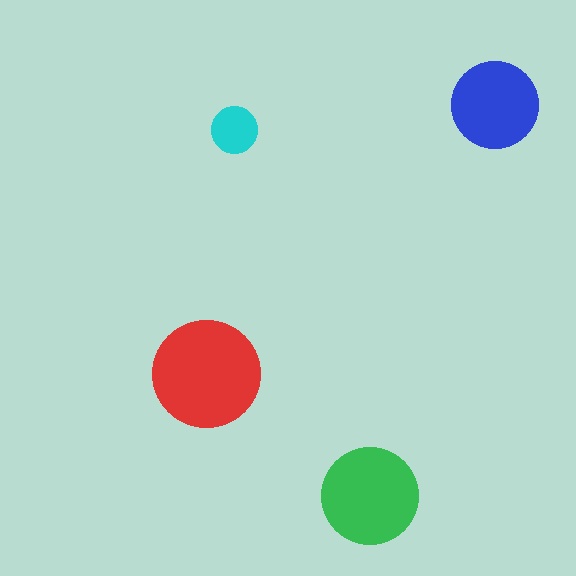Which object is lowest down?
The green circle is bottommost.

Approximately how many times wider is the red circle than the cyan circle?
About 2.5 times wider.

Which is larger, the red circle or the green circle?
The red one.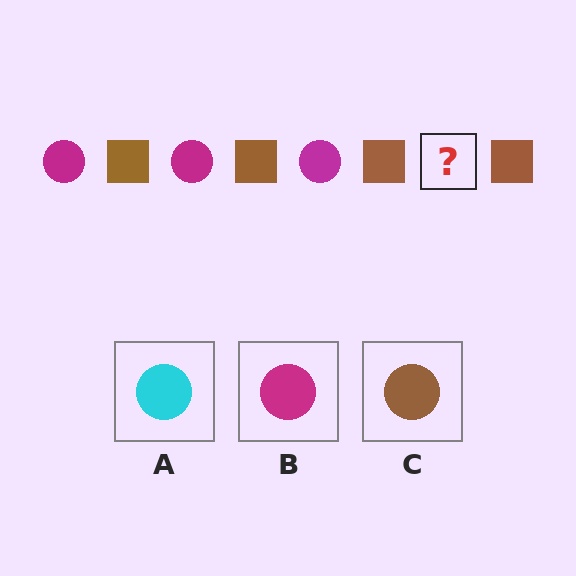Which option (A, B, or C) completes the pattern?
B.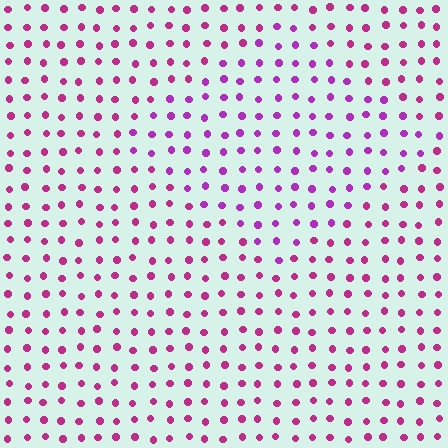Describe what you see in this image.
The image is filled with small magenta elements in a uniform arrangement. A diamond-shaped region is visible where the elements are tinted to a slightly different hue, forming a subtle color boundary.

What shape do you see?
I see a diamond.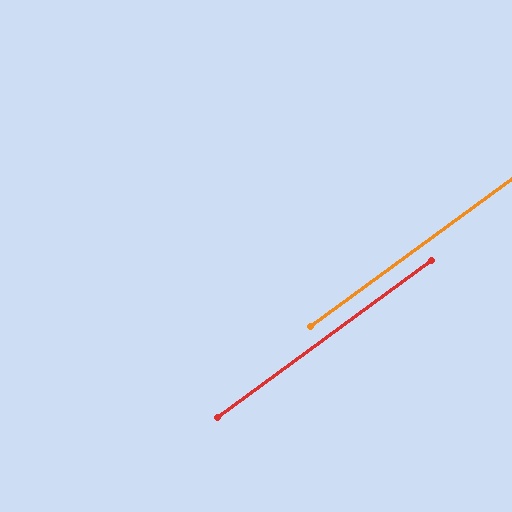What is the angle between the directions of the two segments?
Approximately 0 degrees.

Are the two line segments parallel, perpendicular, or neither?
Parallel — their directions differ by only 0.1°.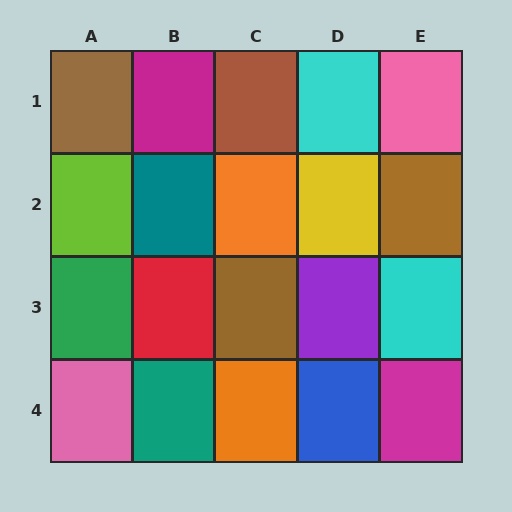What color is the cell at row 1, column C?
Brown.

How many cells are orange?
2 cells are orange.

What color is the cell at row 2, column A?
Lime.